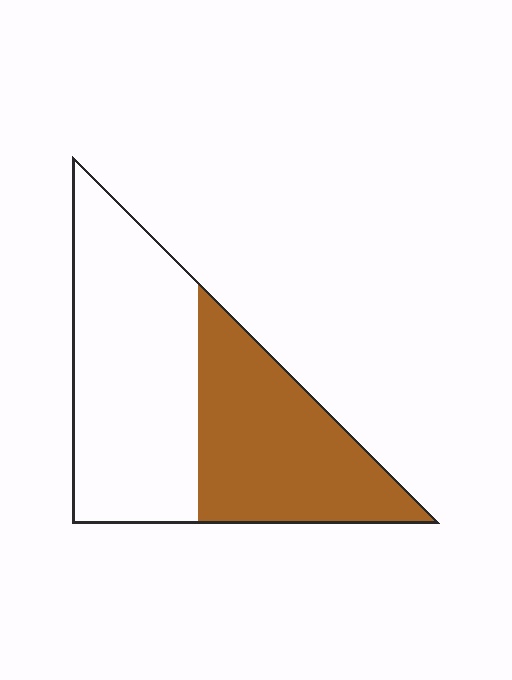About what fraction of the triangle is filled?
About two fifths (2/5).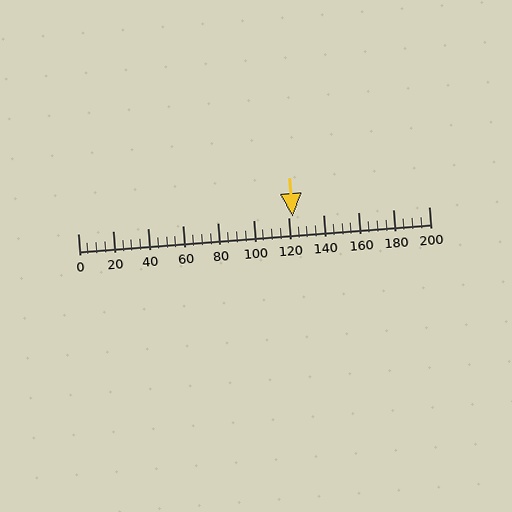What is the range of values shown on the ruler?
The ruler shows values from 0 to 200.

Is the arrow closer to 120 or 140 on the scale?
The arrow is closer to 120.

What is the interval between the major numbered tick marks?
The major tick marks are spaced 20 units apart.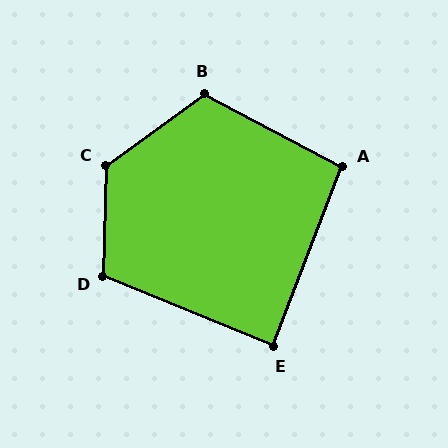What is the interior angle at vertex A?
Approximately 97 degrees (obtuse).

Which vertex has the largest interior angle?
C, at approximately 128 degrees.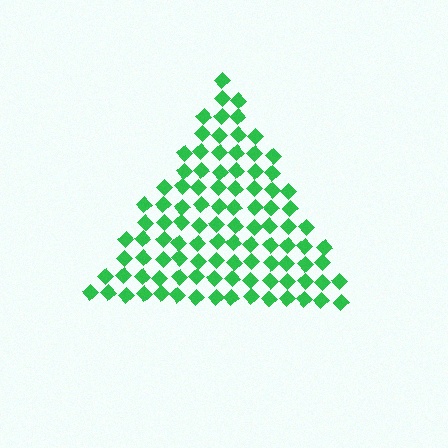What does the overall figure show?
The overall figure shows a triangle.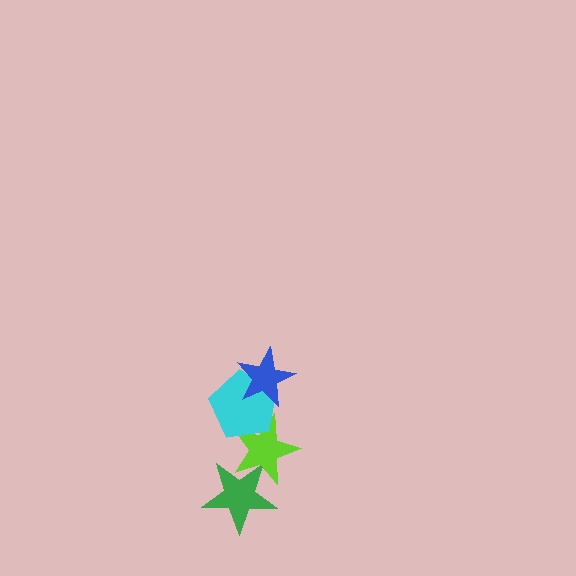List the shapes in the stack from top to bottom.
From top to bottom: the blue star, the cyan pentagon, the lime star, the green star.